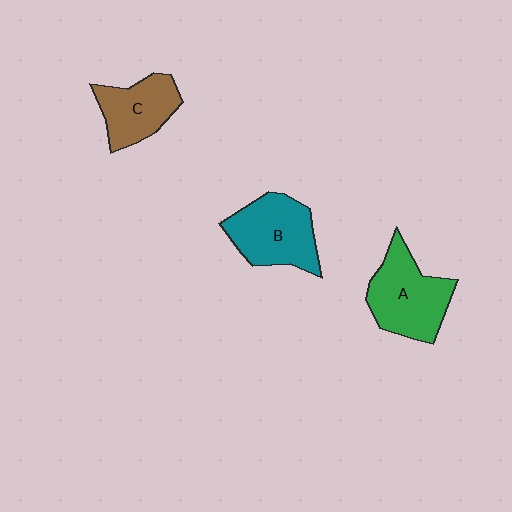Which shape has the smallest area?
Shape C (brown).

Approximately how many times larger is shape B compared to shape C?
Approximately 1.3 times.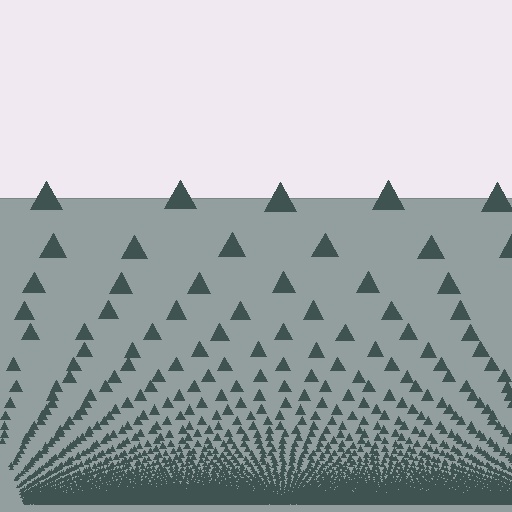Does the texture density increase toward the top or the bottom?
Density increases toward the bottom.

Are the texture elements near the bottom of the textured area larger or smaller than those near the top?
Smaller. The gradient is inverted — elements near the bottom are smaller and denser.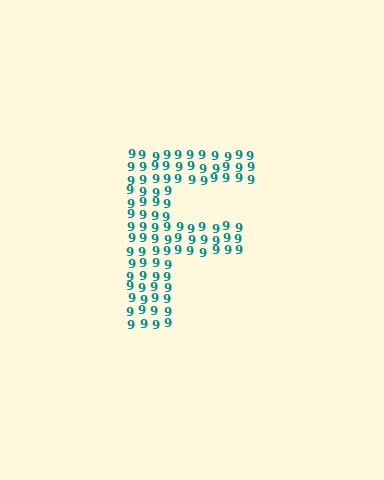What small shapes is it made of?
It is made of small digit 9's.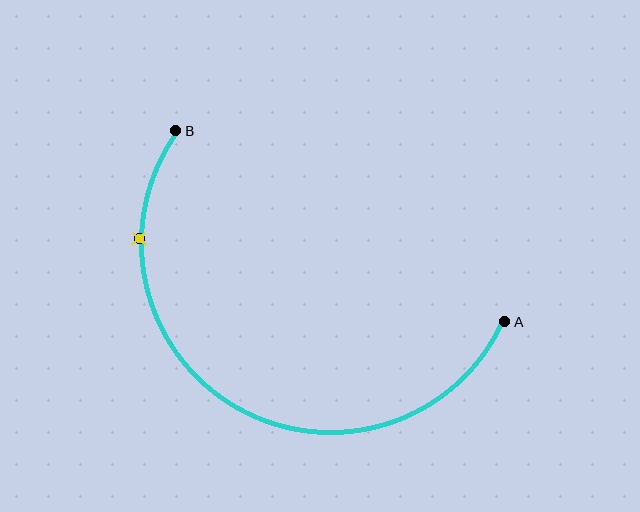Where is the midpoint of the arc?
The arc midpoint is the point on the curve farthest from the straight line joining A and B. It sits below that line.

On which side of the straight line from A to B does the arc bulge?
The arc bulges below the straight line connecting A and B.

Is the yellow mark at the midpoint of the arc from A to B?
No. The yellow mark lies on the arc but is closer to endpoint B. The arc midpoint would be at the point on the curve equidistant along the arc from both A and B.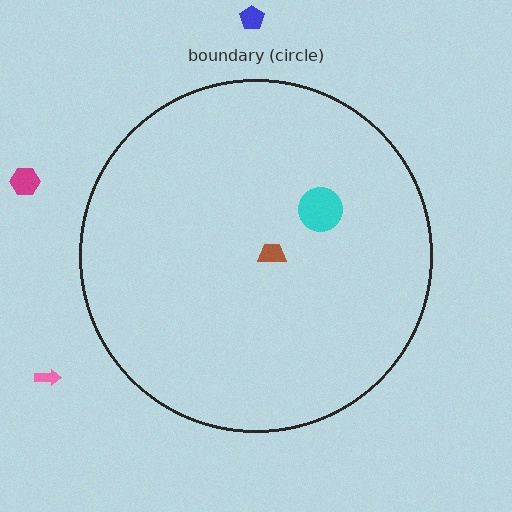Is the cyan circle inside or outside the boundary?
Inside.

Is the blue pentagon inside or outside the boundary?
Outside.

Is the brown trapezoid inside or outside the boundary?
Inside.